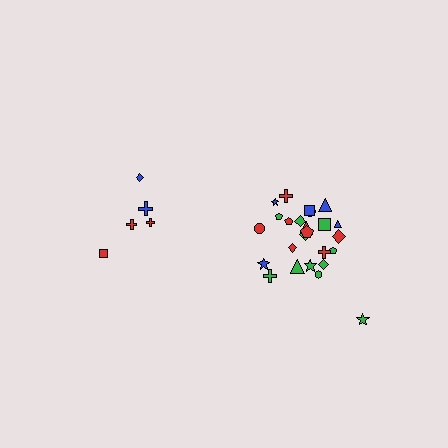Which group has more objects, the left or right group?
The right group.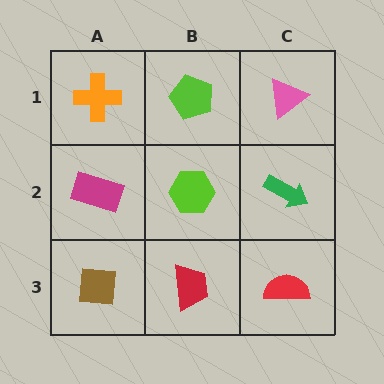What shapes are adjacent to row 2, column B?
A lime pentagon (row 1, column B), a red trapezoid (row 3, column B), a magenta rectangle (row 2, column A), a green arrow (row 2, column C).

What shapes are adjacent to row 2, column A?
An orange cross (row 1, column A), a brown square (row 3, column A), a lime hexagon (row 2, column B).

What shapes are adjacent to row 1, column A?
A magenta rectangle (row 2, column A), a lime pentagon (row 1, column B).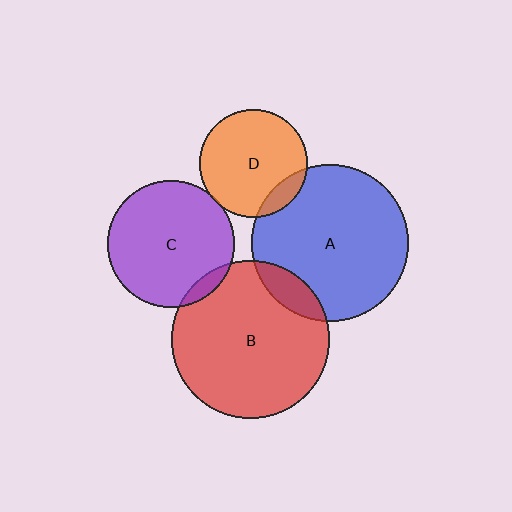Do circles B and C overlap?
Yes.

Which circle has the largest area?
Circle B (red).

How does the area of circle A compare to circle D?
Approximately 2.1 times.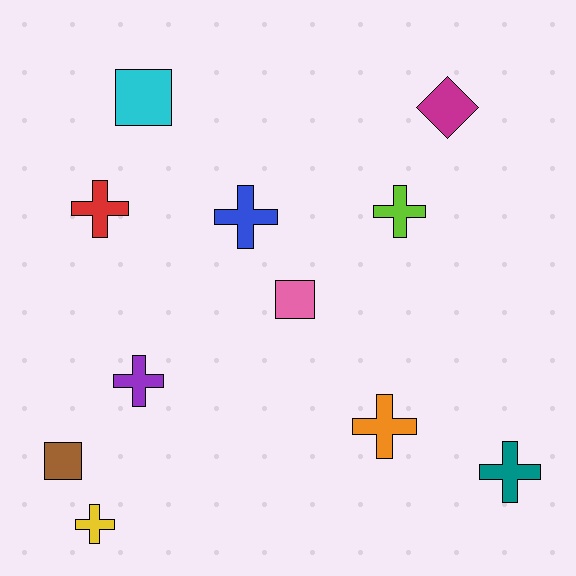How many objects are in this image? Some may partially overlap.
There are 11 objects.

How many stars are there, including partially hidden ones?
There are no stars.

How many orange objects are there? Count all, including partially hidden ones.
There is 1 orange object.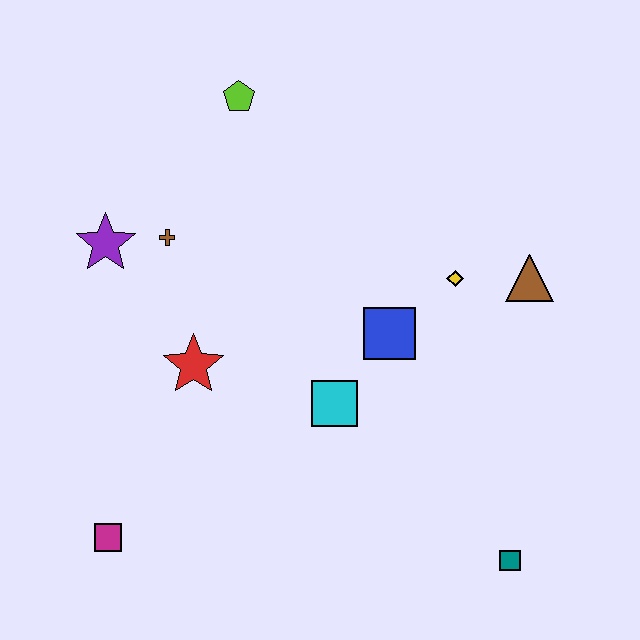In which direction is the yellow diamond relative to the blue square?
The yellow diamond is to the right of the blue square.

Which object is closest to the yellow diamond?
The brown triangle is closest to the yellow diamond.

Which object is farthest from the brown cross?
The teal square is farthest from the brown cross.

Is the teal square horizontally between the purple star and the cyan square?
No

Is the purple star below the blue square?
No